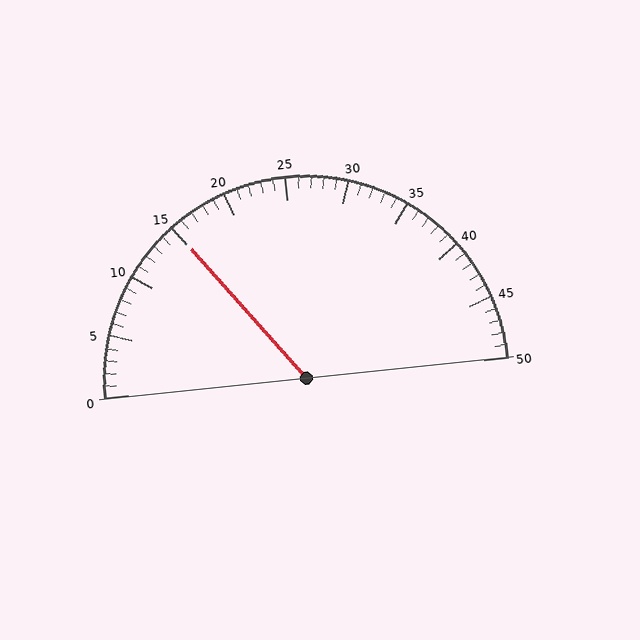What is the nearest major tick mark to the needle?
The nearest major tick mark is 15.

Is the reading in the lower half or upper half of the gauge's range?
The reading is in the lower half of the range (0 to 50).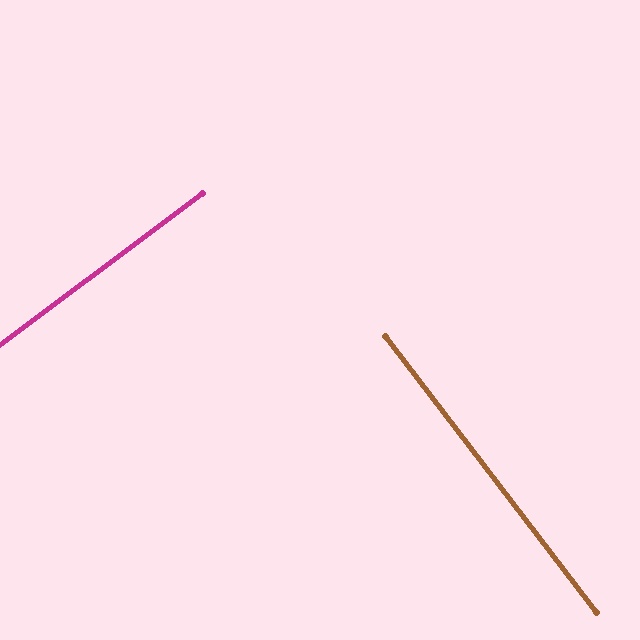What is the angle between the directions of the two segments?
Approximately 89 degrees.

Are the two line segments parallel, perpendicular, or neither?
Perpendicular — they meet at approximately 89°.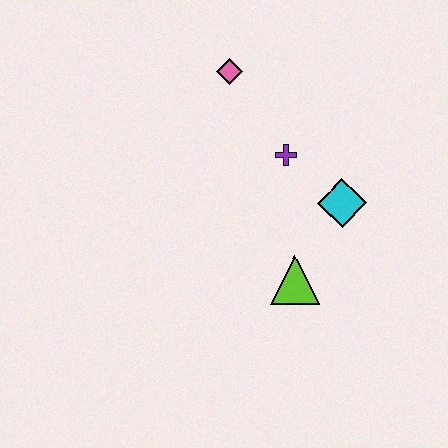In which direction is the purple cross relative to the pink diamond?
The purple cross is below the pink diamond.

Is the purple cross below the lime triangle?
No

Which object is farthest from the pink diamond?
The lime triangle is farthest from the pink diamond.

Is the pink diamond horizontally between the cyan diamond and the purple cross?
No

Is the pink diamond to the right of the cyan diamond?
No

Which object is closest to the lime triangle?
The cyan diamond is closest to the lime triangle.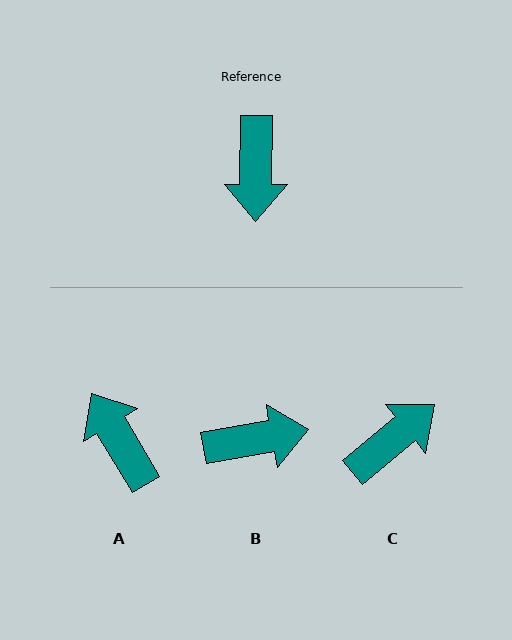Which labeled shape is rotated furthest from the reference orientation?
A, about 149 degrees away.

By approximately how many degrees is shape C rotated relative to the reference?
Approximately 130 degrees counter-clockwise.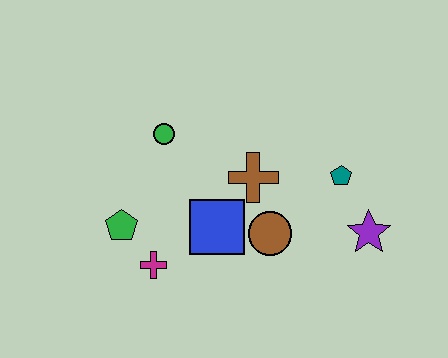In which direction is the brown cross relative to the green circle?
The brown cross is to the right of the green circle.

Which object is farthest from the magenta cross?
The purple star is farthest from the magenta cross.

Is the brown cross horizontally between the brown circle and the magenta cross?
Yes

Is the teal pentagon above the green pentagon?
Yes